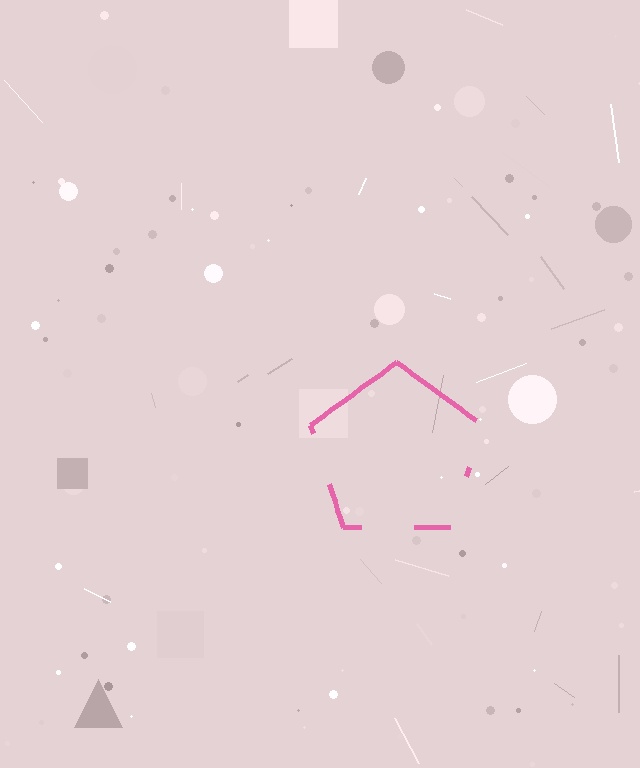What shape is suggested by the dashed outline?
The dashed outline suggests a pentagon.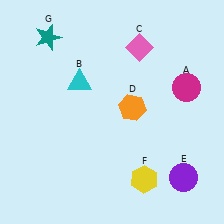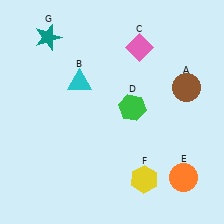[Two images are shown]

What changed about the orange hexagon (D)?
In Image 1, D is orange. In Image 2, it changed to green.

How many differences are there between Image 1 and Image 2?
There are 3 differences between the two images.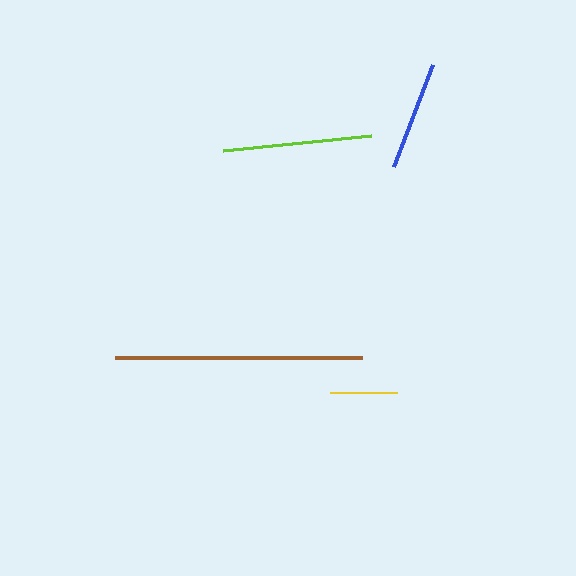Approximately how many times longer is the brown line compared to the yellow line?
The brown line is approximately 3.7 times the length of the yellow line.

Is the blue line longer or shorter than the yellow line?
The blue line is longer than the yellow line.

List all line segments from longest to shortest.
From longest to shortest: brown, lime, blue, yellow.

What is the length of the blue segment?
The blue segment is approximately 108 pixels long.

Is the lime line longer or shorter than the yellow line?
The lime line is longer than the yellow line.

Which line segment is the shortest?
The yellow line is the shortest at approximately 67 pixels.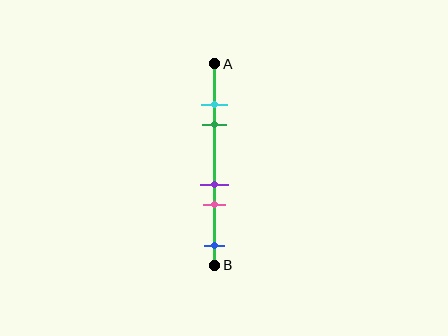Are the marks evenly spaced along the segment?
No, the marks are not evenly spaced.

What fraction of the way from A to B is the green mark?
The green mark is approximately 30% (0.3) of the way from A to B.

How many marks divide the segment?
There are 5 marks dividing the segment.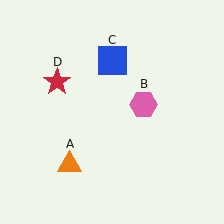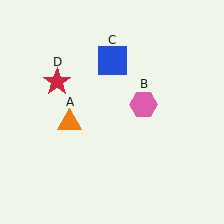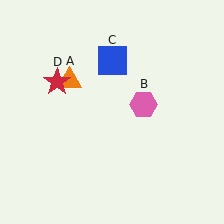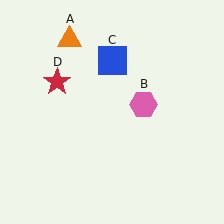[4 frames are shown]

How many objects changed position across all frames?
1 object changed position: orange triangle (object A).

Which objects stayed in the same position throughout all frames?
Pink hexagon (object B) and blue square (object C) and red star (object D) remained stationary.